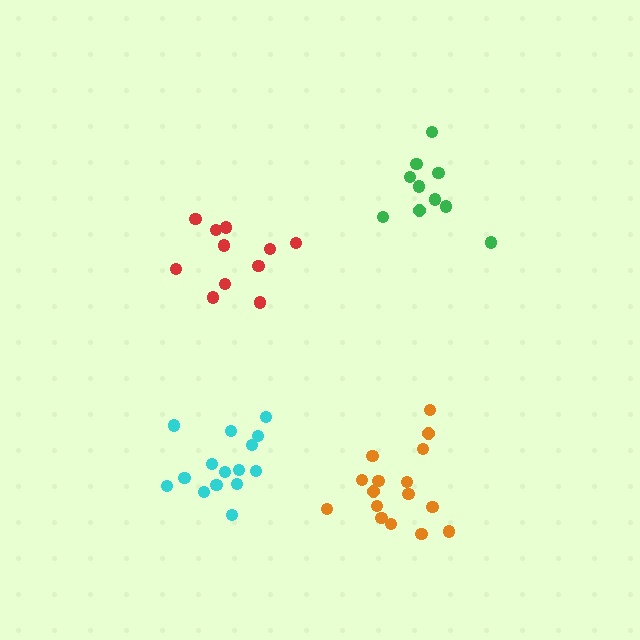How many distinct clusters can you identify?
There are 4 distinct clusters.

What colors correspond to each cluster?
The clusters are colored: red, orange, cyan, green.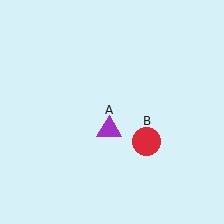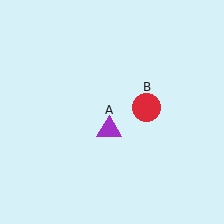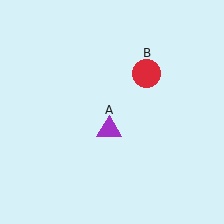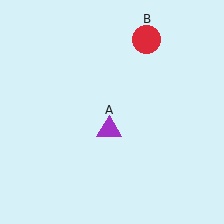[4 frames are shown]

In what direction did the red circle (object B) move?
The red circle (object B) moved up.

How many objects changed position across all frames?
1 object changed position: red circle (object B).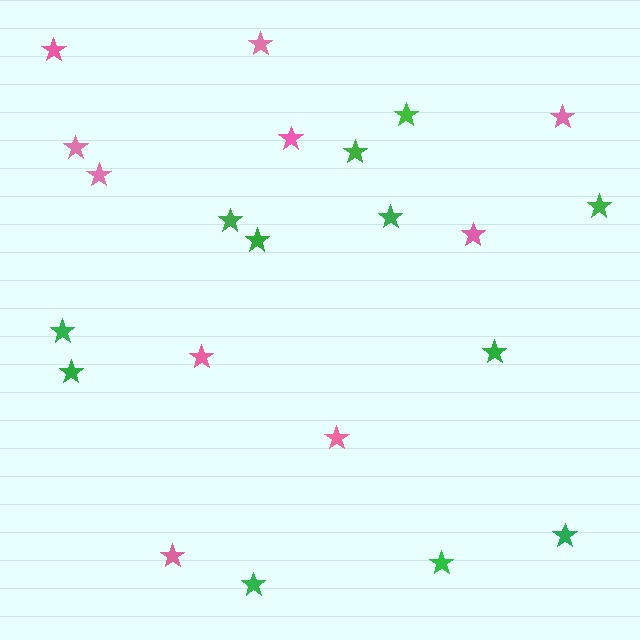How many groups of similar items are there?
There are 2 groups: one group of pink stars (10) and one group of green stars (12).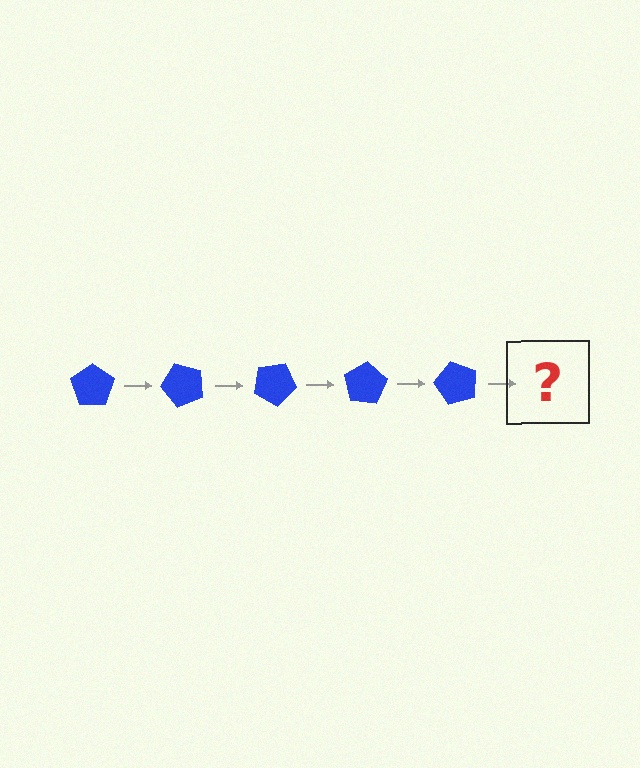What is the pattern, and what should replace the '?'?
The pattern is that the pentagon rotates 50 degrees each step. The '?' should be a blue pentagon rotated 250 degrees.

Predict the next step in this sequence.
The next step is a blue pentagon rotated 250 degrees.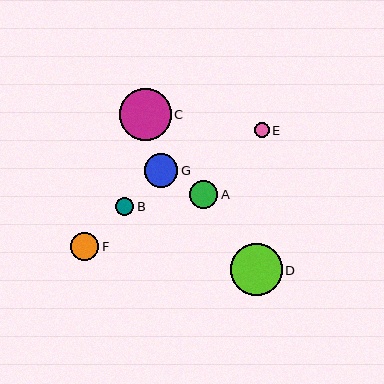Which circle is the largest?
Circle C is the largest with a size of approximately 52 pixels.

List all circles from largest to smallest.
From largest to smallest: C, D, G, A, F, B, E.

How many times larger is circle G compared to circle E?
Circle G is approximately 2.2 times the size of circle E.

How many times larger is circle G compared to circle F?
Circle G is approximately 1.2 times the size of circle F.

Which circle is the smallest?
Circle E is the smallest with a size of approximately 15 pixels.